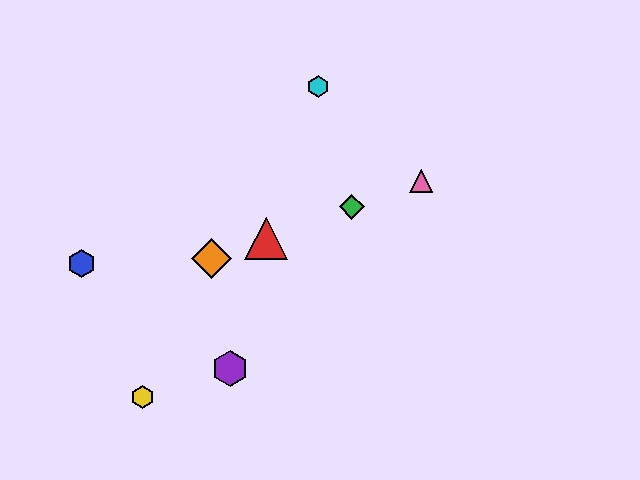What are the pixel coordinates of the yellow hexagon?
The yellow hexagon is at (142, 397).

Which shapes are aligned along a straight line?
The red triangle, the green diamond, the orange diamond, the pink triangle are aligned along a straight line.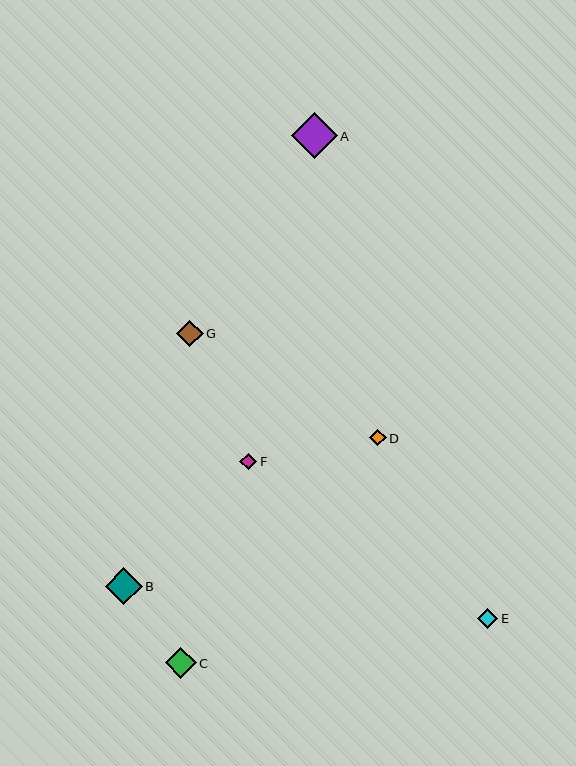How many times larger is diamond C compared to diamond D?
Diamond C is approximately 1.9 times the size of diamond D.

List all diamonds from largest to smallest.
From largest to smallest: A, B, C, G, E, F, D.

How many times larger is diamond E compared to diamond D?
Diamond E is approximately 1.2 times the size of diamond D.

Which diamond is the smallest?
Diamond D is the smallest with a size of approximately 16 pixels.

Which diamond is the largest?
Diamond A is the largest with a size of approximately 46 pixels.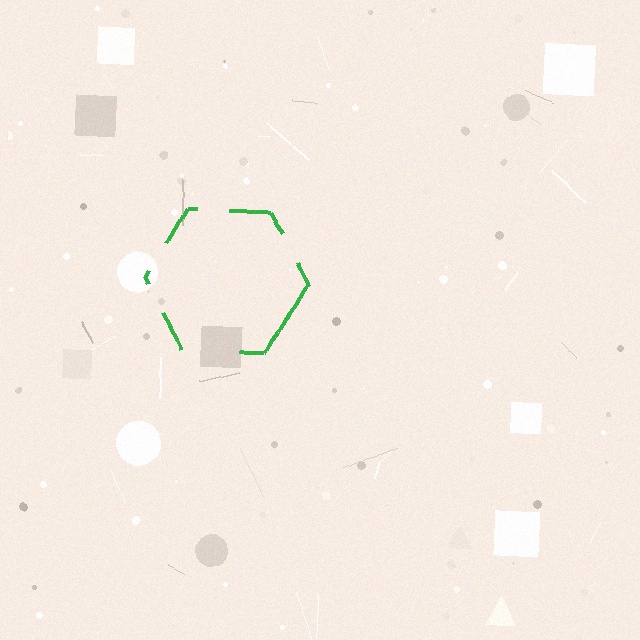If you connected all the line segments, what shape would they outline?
They would outline a hexagon.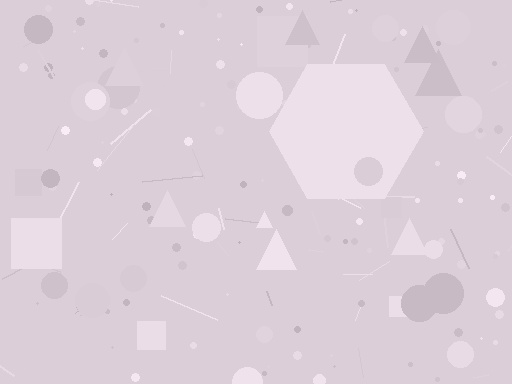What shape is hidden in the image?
A hexagon is hidden in the image.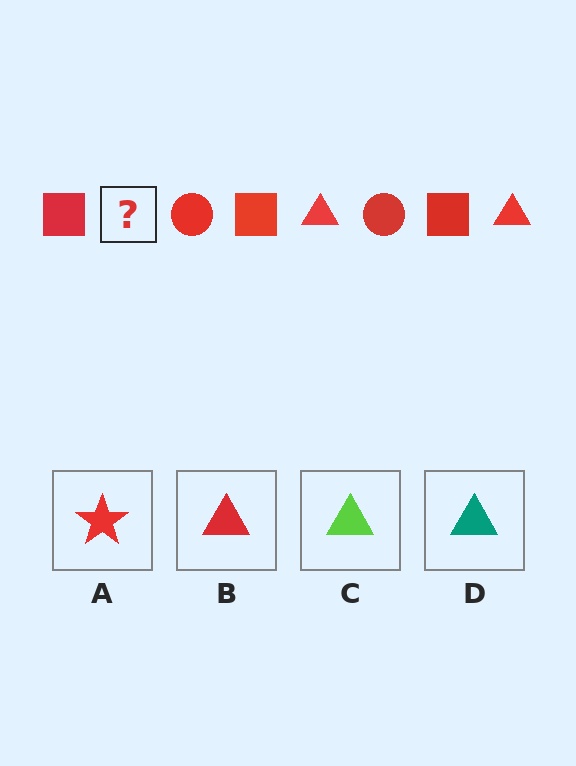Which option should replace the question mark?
Option B.